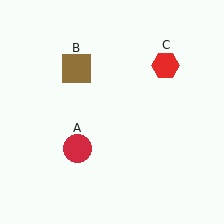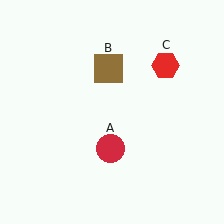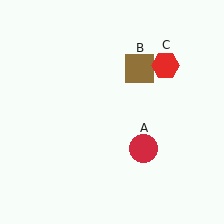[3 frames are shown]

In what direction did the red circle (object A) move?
The red circle (object A) moved right.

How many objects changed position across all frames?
2 objects changed position: red circle (object A), brown square (object B).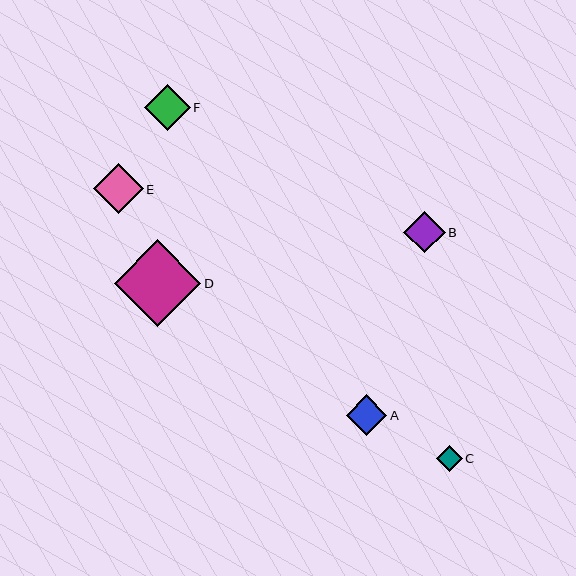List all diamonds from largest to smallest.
From largest to smallest: D, E, F, B, A, C.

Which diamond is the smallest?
Diamond C is the smallest with a size of approximately 26 pixels.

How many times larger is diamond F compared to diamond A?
Diamond F is approximately 1.1 times the size of diamond A.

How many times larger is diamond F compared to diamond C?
Diamond F is approximately 1.8 times the size of diamond C.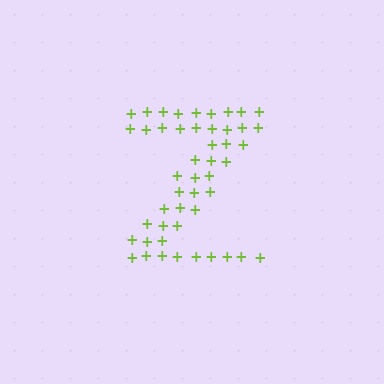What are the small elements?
The small elements are plus signs.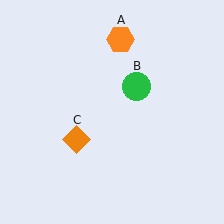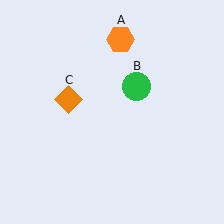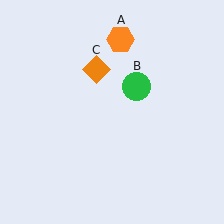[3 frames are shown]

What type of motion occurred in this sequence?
The orange diamond (object C) rotated clockwise around the center of the scene.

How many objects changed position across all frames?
1 object changed position: orange diamond (object C).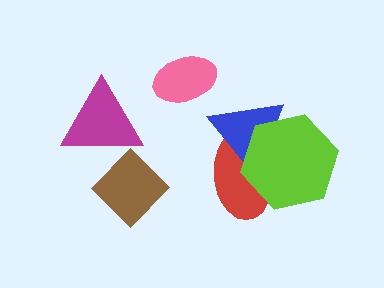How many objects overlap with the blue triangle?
2 objects overlap with the blue triangle.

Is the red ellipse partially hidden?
Yes, it is partially covered by another shape.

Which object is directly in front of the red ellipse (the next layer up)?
The blue triangle is directly in front of the red ellipse.